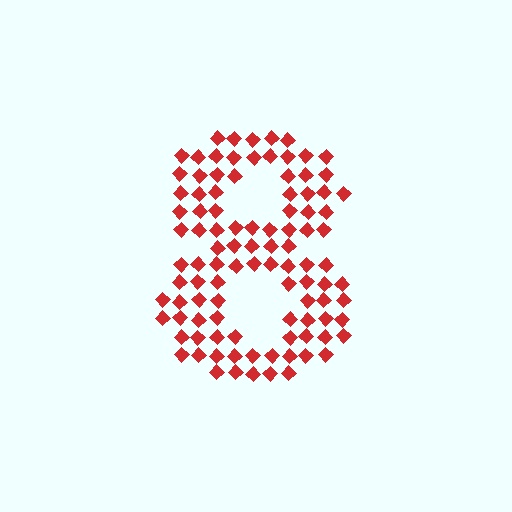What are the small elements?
The small elements are diamonds.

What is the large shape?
The large shape is the digit 8.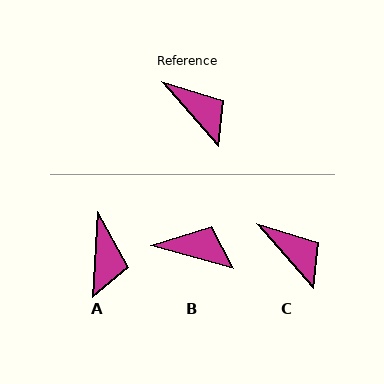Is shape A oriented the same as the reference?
No, it is off by about 44 degrees.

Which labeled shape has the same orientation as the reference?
C.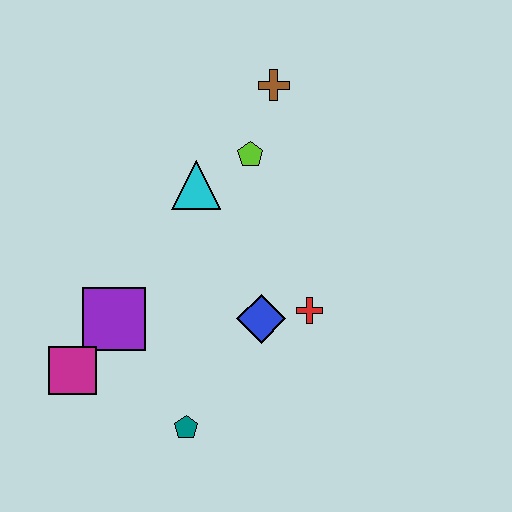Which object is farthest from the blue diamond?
The brown cross is farthest from the blue diamond.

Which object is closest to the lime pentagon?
The cyan triangle is closest to the lime pentagon.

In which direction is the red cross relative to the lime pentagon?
The red cross is below the lime pentagon.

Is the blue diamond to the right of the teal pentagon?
Yes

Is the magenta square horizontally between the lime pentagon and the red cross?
No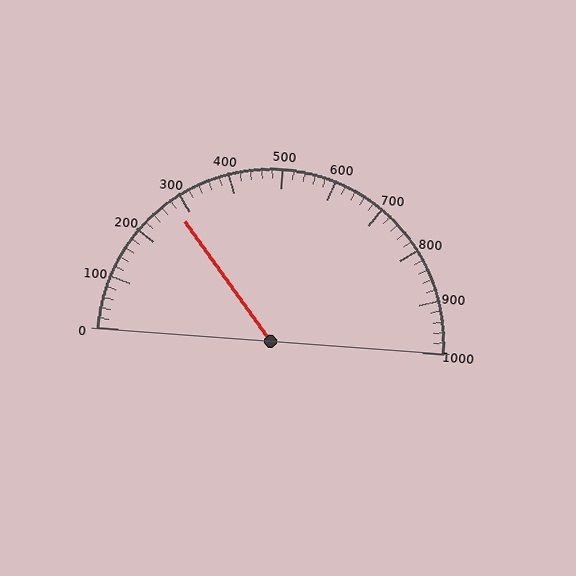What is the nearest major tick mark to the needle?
The nearest major tick mark is 300.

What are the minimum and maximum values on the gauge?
The gauge ranges from 0 to 1000.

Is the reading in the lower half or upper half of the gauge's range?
The reading is in the lower half of the range (0 to 1000).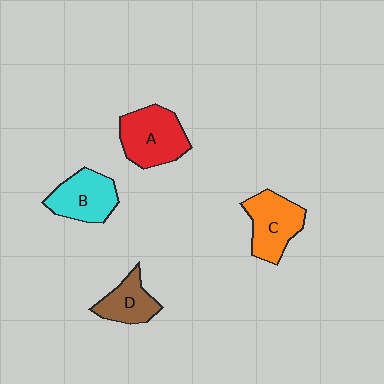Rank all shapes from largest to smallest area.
From largest to smallest: A (red), C (orange), B (cyan), D (brown).